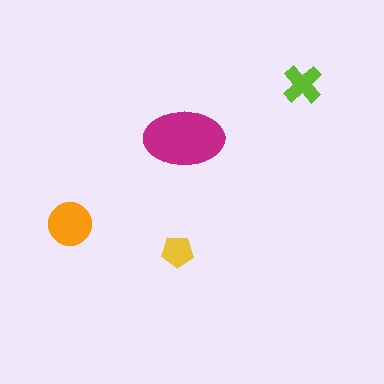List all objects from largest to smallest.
The magenta ellipse, the orange circle, the lime cross, the yellow pentagon.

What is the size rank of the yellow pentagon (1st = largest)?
4th.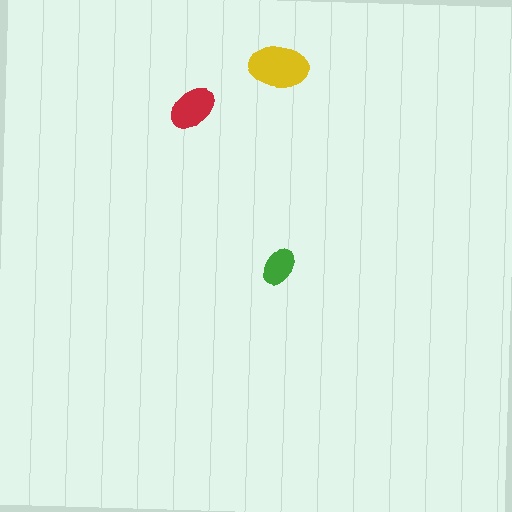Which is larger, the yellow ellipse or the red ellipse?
The yellow one.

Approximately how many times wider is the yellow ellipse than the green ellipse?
About 1.5 times wider.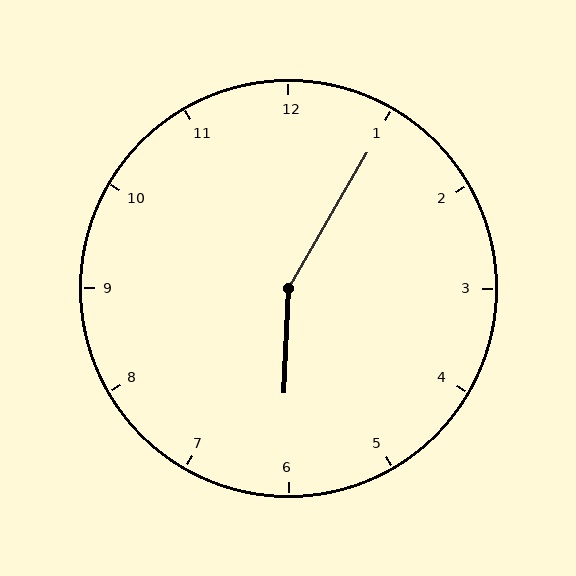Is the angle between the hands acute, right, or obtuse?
It is obtuse.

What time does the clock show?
6:05.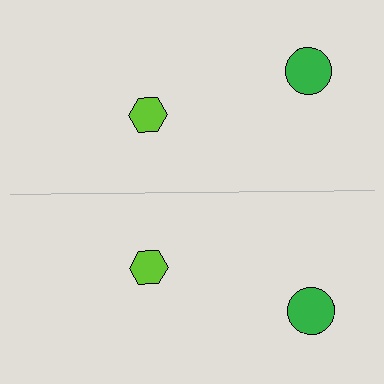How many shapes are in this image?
There are 4 shapes in this image.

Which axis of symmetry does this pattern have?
The pattern has a horizontal axis of symmetry running through the center of the image.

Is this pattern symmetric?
Yes, this pattern has bilateral (reflection) symmetry.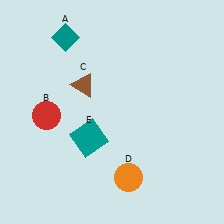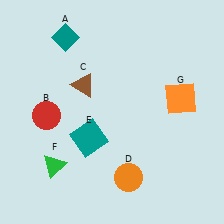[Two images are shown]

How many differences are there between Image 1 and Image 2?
There are 2 differences between the two images.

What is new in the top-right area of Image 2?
An orange square (G) was added in the top-right area of Image 2.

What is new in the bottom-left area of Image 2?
A green triangle (F) was added in the bottom-left area of Image 2.